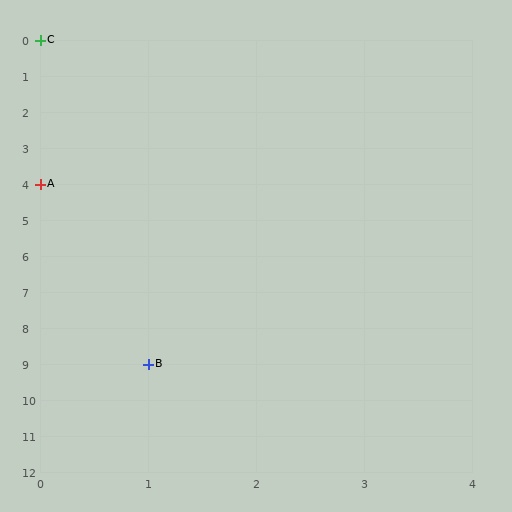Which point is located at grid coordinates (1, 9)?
Point B is at (1, 9).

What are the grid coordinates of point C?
Point C is at grid coordinates (0, 0).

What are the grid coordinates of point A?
Point A is at grid coordinates (0, 4).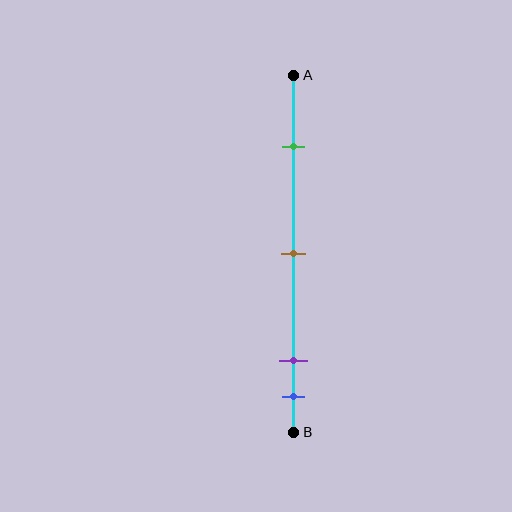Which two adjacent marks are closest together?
The purple and blue marks are the closest adjacent pair.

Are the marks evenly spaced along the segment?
No, the marks are not evenly spaced.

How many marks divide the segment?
There are 4 marks dividing the segment.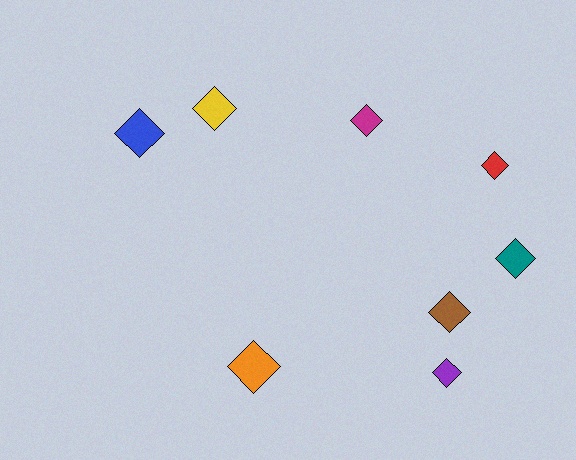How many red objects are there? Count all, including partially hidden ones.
There is 1 red object.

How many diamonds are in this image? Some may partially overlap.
There are 8 diamonds.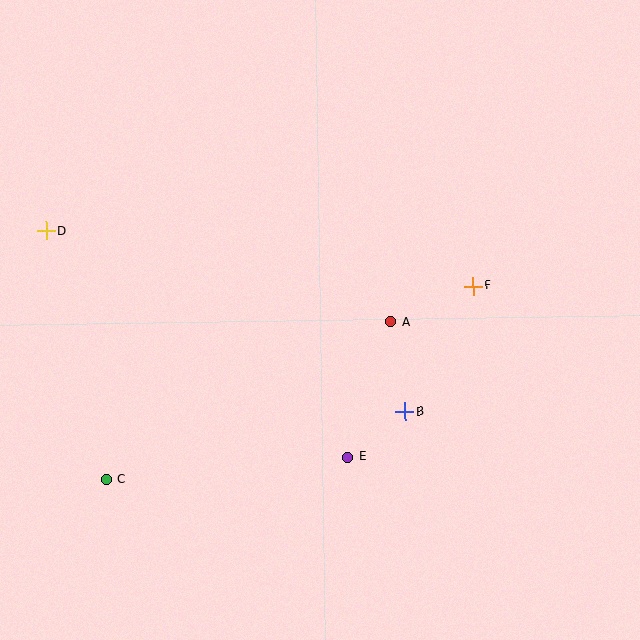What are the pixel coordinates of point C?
Point C is at (107, 479).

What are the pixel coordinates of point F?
Point F is at (473, 286).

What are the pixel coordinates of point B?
Point B is at (405, 411).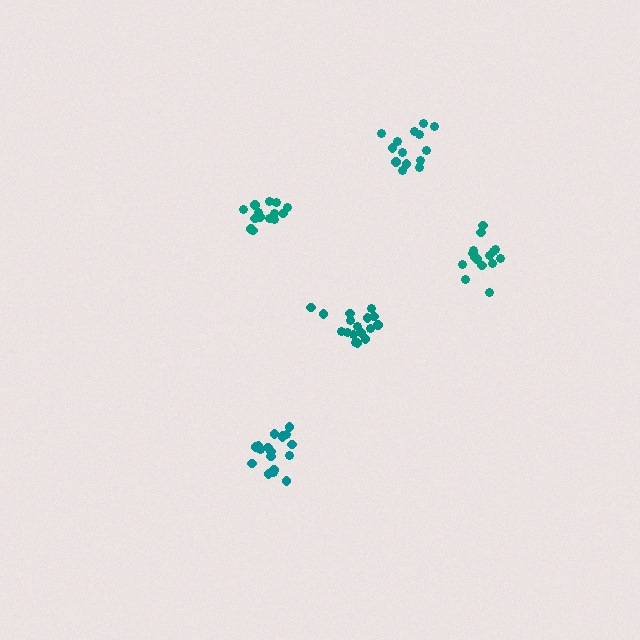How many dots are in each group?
Group 1: 15 dots, Group 2: 14 dots, Group 3: 15 dots, Group 4: 18 dots, Group 5: 17 dots (79 total).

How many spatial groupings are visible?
There are 5 spatial groupings.